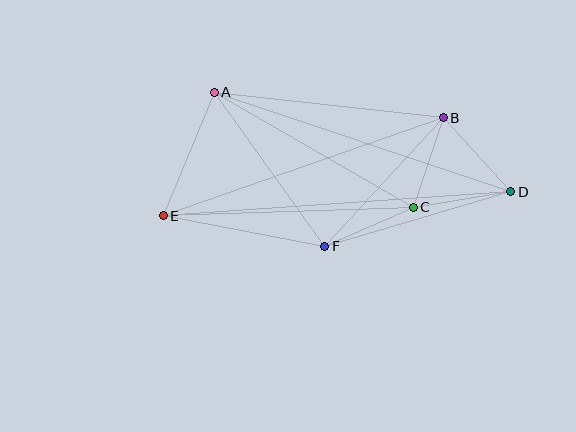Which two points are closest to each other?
Points B and C are closest to each other.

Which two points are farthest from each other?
Points D and E are farthest from each other.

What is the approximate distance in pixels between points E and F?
The distance between E and F is approximately 164 pixels.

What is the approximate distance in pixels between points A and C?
The distance between A and C is approximately 230 pixels.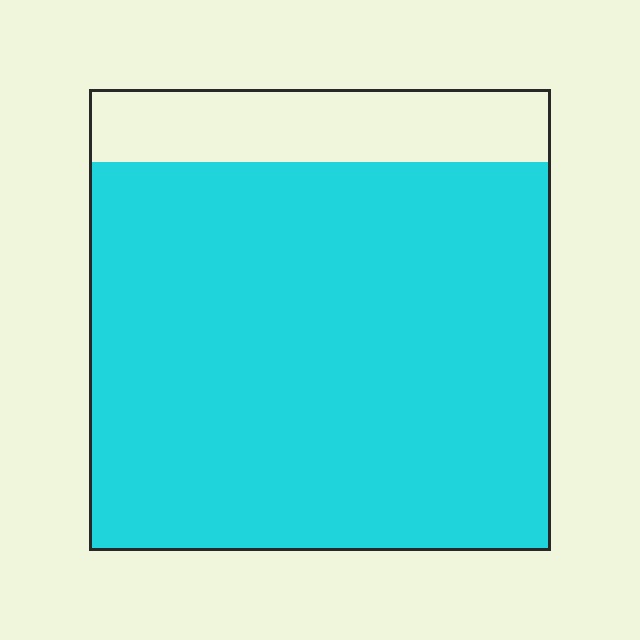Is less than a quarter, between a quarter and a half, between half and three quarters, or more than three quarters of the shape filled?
More than three quarters.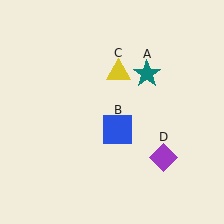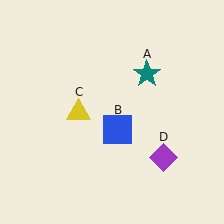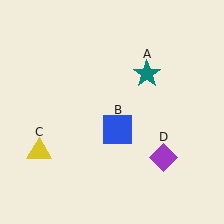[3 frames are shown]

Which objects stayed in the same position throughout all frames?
Teal star (object A) and blue square (object B) and purple diamond (object D) remained stationary.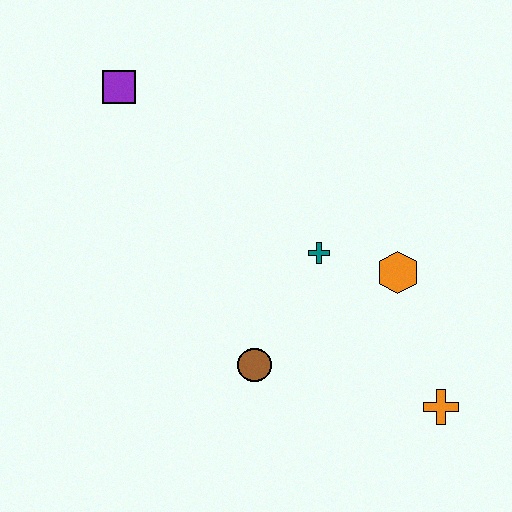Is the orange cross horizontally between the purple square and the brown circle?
No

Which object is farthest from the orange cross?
The purple square is farthest from the orange cross.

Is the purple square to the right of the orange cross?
No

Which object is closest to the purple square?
The teal cross is closest to the purple square.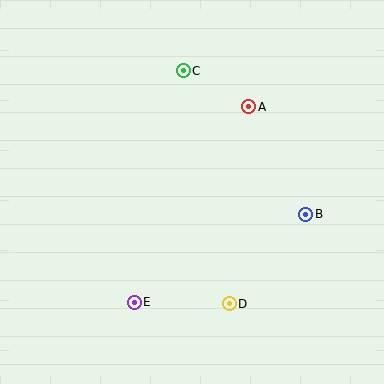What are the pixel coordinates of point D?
Point D is at (229, 304).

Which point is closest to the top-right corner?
Point A is closest to the top-right corner.